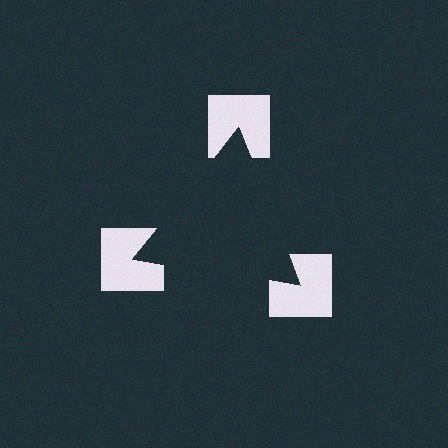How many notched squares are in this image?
There are 3 — one at each vertex of the illusory triangle.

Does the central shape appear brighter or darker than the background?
It typically appears slightly darker than the background, even though no actual brightness change is drawn.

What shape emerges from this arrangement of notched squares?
An illusory triangle — its edges are inferred from the aligned wedge cuts in the notched squares, not physically drawn.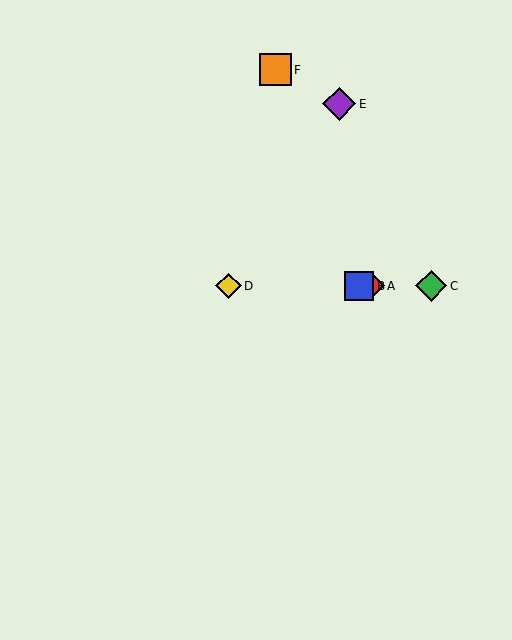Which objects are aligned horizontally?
Objects A, B, C, D are aligned horizontally.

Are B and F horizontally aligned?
No, B is at y≈286 and F is at y≈70.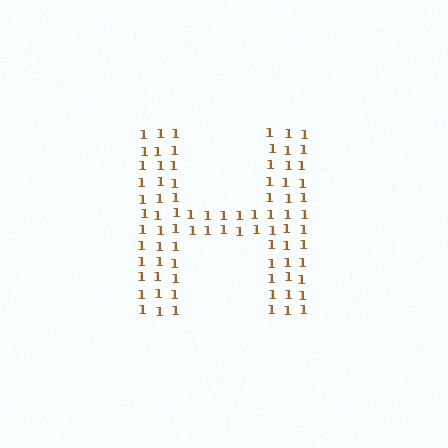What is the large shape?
The large shape is the letter H.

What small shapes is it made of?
It is made of small digit 1's.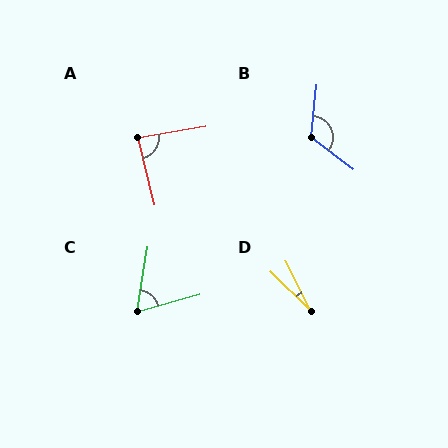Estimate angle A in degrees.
Approximately 85 degrees.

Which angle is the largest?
B, at approximately 121 degrees.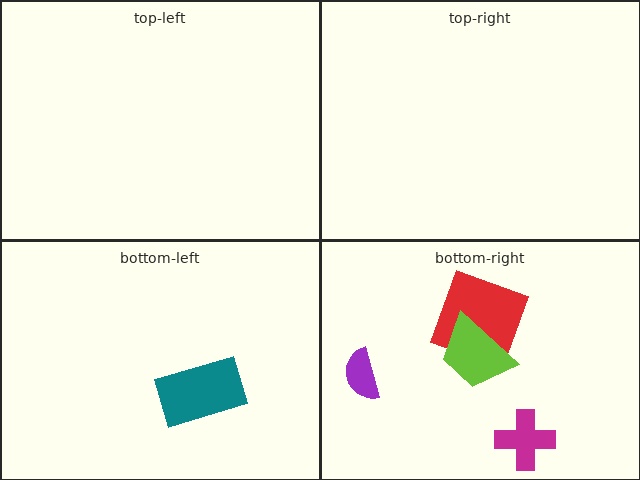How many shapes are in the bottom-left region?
1.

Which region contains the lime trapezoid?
The bottom-right region.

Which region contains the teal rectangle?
The bottom-left region.